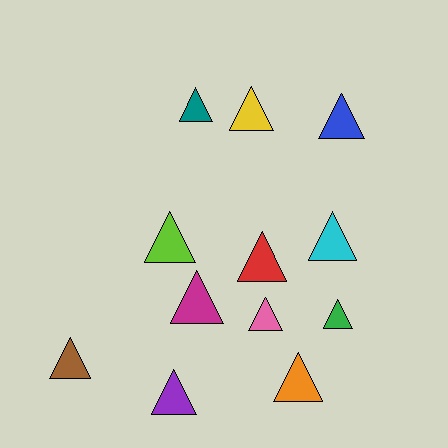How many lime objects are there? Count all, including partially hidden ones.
There is 1 lime object.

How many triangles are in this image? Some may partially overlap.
There are 12 triangles.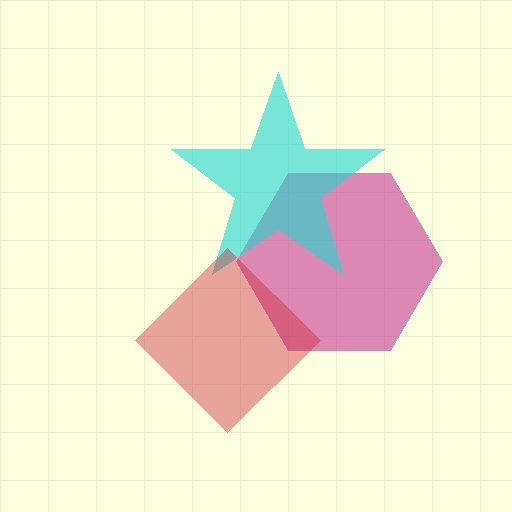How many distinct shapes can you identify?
There are 3 distinct shapes: a magenta hexagon, a cyan star, a red diamond.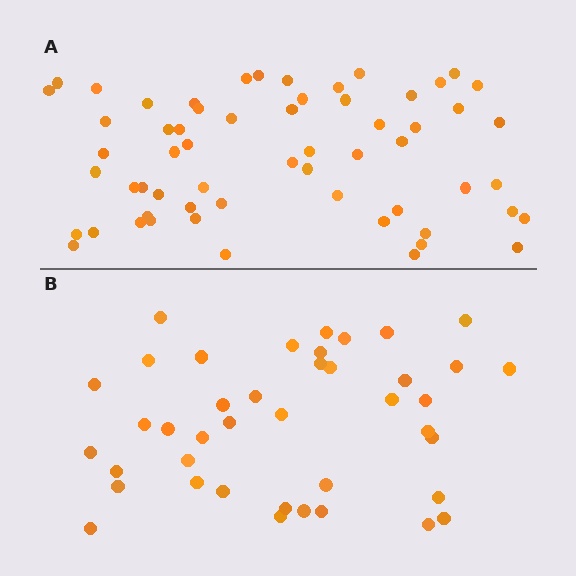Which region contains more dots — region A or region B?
Region A (the top region) has more dots.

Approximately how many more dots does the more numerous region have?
Region A has approximately 20 more dots than region B.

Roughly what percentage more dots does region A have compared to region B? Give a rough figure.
About 45% more.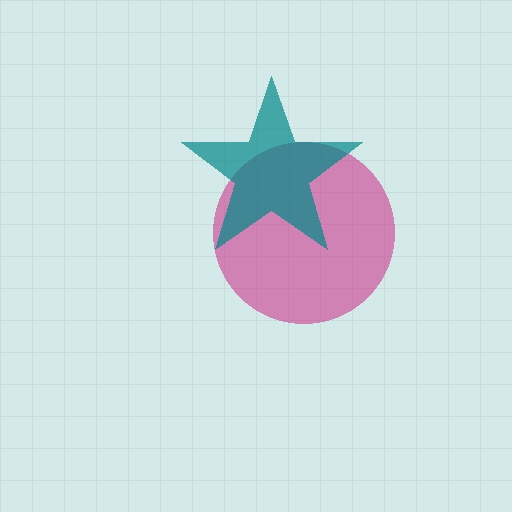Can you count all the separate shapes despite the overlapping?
Yes, there are 2 separate shapes.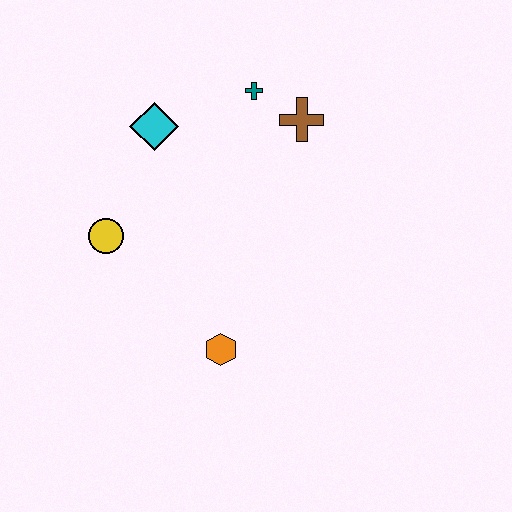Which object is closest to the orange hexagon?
The yellow circle is closest to the orange hexagon.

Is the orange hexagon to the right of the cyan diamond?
Yes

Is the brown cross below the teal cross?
Yes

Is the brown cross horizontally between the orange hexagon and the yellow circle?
No